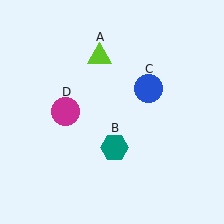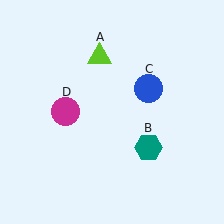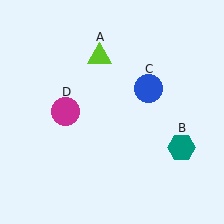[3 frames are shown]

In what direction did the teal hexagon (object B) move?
The teal hexagon (object B) moved right.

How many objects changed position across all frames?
1 object changed position: teal hexagon (object B).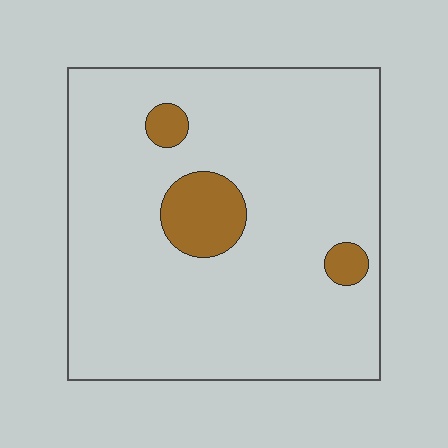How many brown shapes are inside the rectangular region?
3.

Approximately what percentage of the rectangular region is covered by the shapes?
Approximately 10%.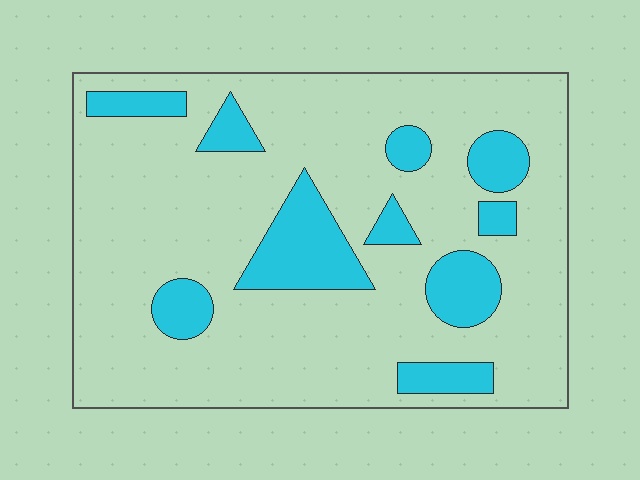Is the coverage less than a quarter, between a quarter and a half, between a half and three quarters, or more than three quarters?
Less than a quarter.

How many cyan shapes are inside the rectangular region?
10.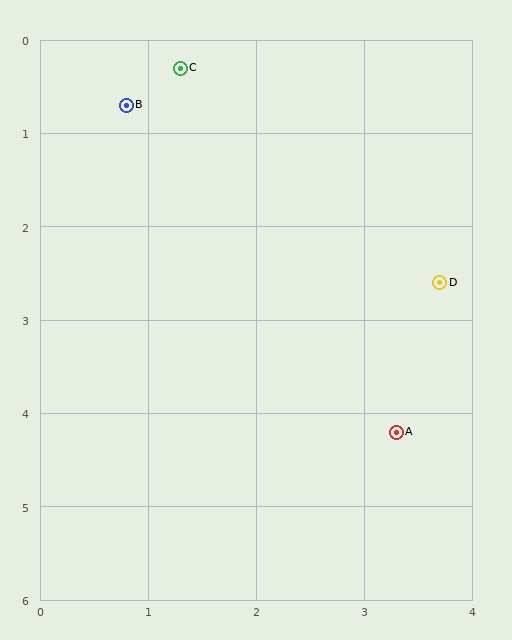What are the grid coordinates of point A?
Point A is at approximately (3.3, 4.2).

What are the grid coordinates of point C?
Point C is at approximately (1.3, 0.3).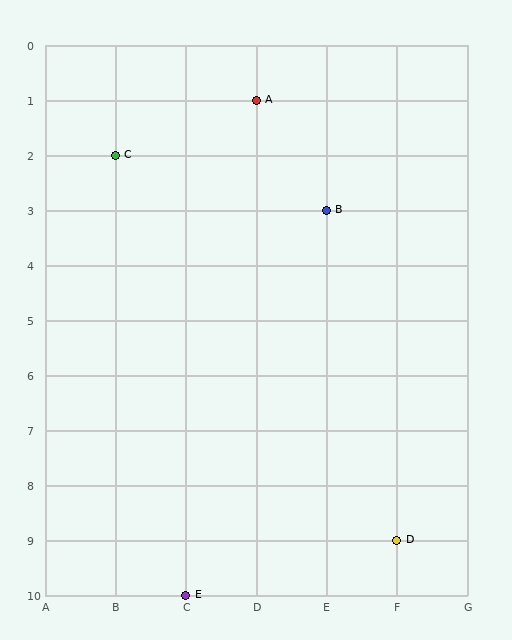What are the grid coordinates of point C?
Point C is at grid coordinates (B, 2).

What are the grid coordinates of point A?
Point A is at grid coordinates (D, 1).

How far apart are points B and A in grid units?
Points B and A are 1 column and 2 rows apart (about 2.2 grid units diagonally).